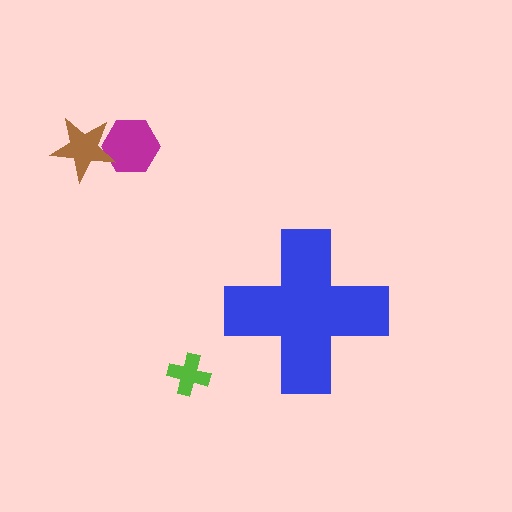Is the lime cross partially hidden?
No, the lime cross is fully visible.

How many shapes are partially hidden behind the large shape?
0 shapes are partially hidden.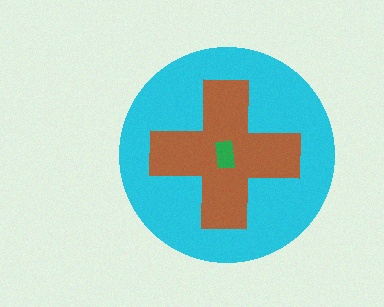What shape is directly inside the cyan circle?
The brown cross.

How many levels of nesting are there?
3.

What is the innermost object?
The green rectangle.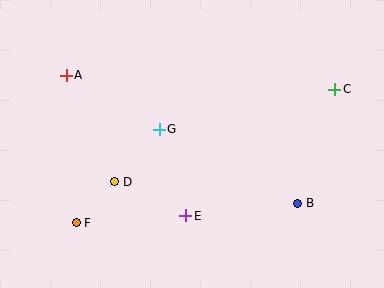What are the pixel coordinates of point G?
Point G is at (159, 129).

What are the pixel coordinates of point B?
Point B is at (298, 203).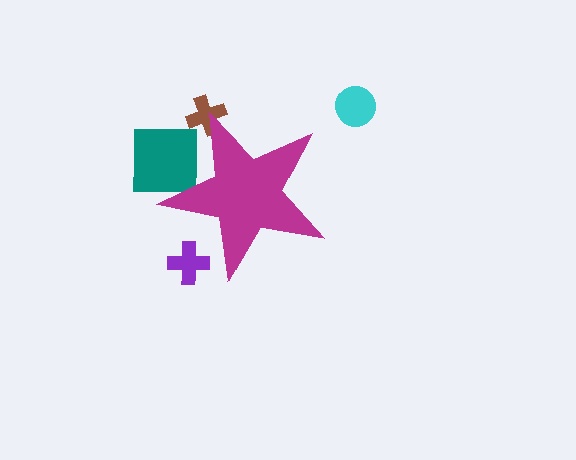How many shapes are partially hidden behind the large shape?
3 shapes are partially hidden.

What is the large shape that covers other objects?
A magenta star.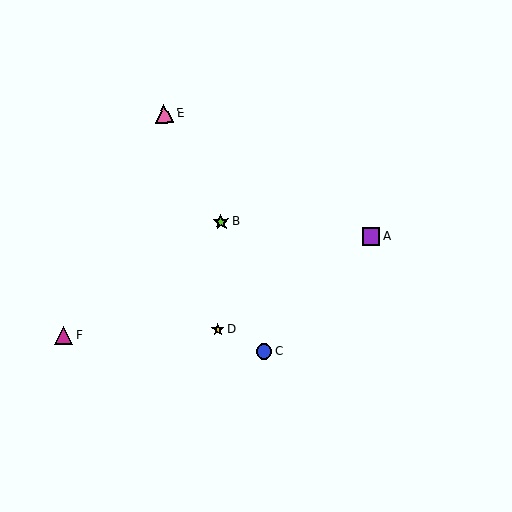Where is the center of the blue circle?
The center of the blue circle is at (264, 351).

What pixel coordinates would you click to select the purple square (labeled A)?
Click at (371, 236) to select the purple square A.